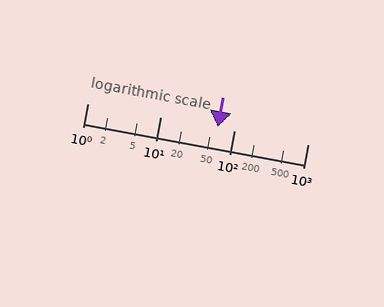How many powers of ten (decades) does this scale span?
The scale spans 3 decades, from 1 to 1000.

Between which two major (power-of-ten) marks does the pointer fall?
The pointer is between 10 and 100.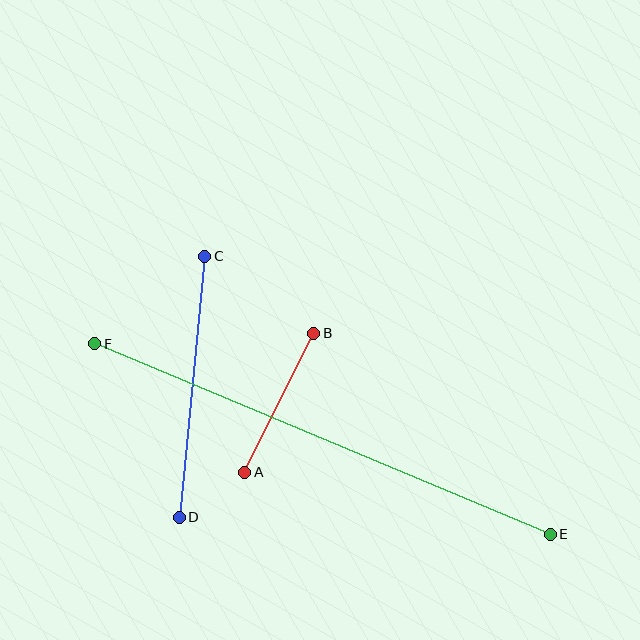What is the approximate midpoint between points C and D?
The midpoint is at approximately (192, 387) pixels.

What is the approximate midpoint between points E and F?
The midpoint is at approximately (322, 439) pixels.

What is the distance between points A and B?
The distance is approximately 155 pixels.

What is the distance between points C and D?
The distance is approximately 263 pixels.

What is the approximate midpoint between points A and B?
The midpoint is at approximately (279, 403) pixels.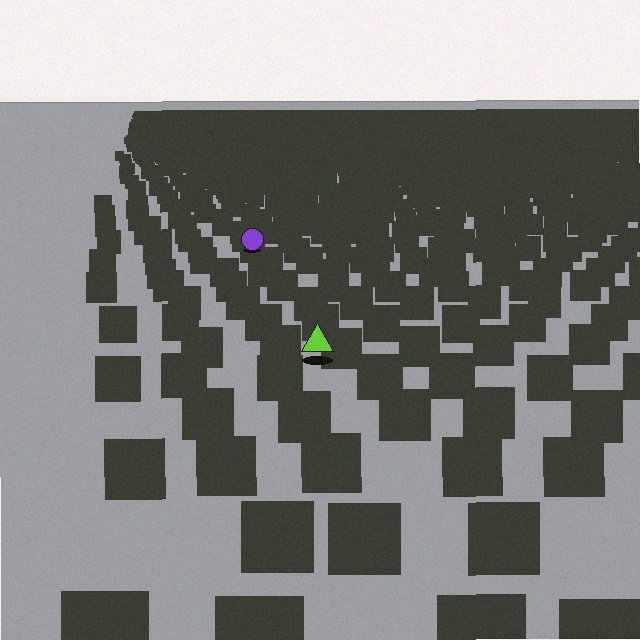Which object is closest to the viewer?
The lime triangle is closest. The texture marks near it are larger and more spread out.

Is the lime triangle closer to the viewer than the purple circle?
Yes. The lime triangle is closer — you can tell from the texture gradient: the ground texture is coarser near it.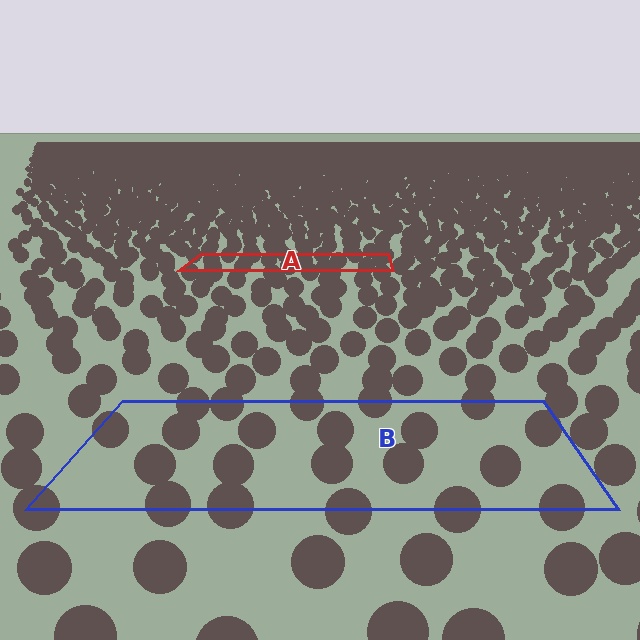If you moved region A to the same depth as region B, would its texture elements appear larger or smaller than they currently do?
They would appear larger. At a closer depth, the same texture elements are projected at a bigger on-screen size.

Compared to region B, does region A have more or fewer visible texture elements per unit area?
Region A has more texture elements per unit area — they are packed more densely because it is farther away.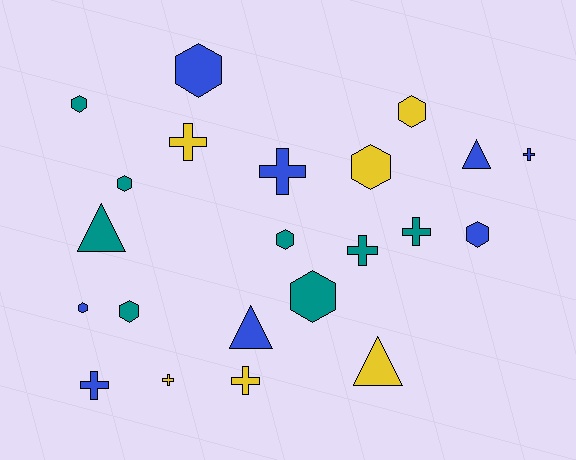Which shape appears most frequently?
Hexagon, with 10 objects.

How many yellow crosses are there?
There are 3 yellow crosses.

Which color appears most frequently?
Teal, with 8 objects.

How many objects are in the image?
There are 22 objects.